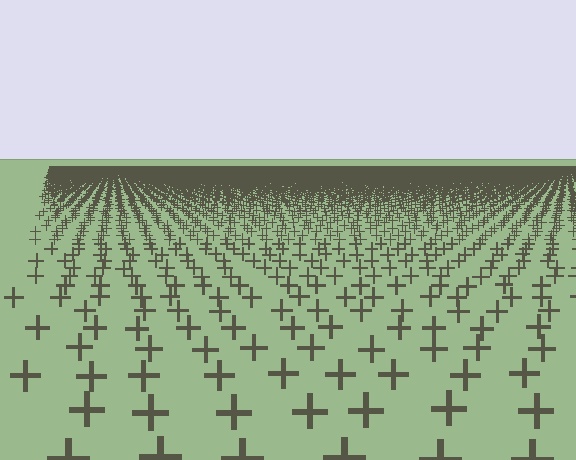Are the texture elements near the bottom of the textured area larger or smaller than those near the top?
Larger. Near the bottom, elements are closer to the viewer and appear at a bigger on-screen size.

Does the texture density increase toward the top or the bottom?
Density increases toward the top.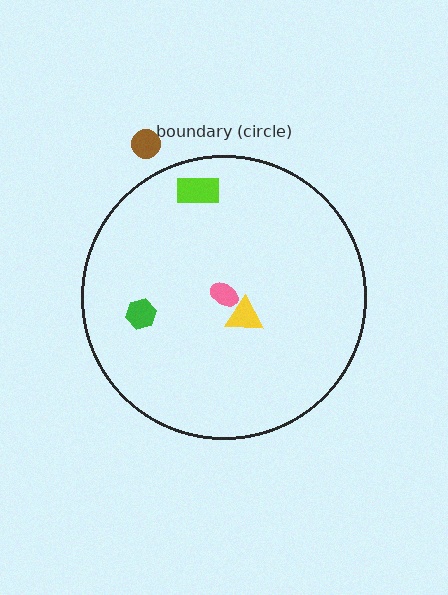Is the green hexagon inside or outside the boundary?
Inside.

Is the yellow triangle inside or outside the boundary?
Inside.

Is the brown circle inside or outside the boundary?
Outside.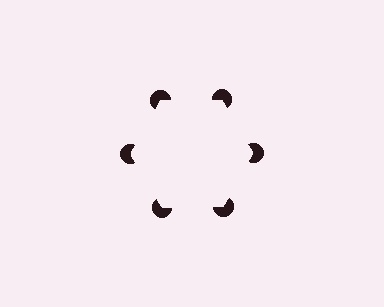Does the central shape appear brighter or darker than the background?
It typically appears slightly brighter than the background, even though no actual brightness change is drawn.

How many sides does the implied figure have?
6 sides.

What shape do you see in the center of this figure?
An illusory hexagon — its edges are inferred from the aligned wedge cuts in the pac-man discs, not physically drawn.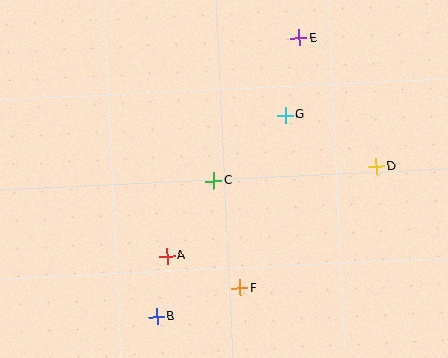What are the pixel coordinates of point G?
Point G is at (285, 115).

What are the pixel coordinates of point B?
Point B is at (156, 316).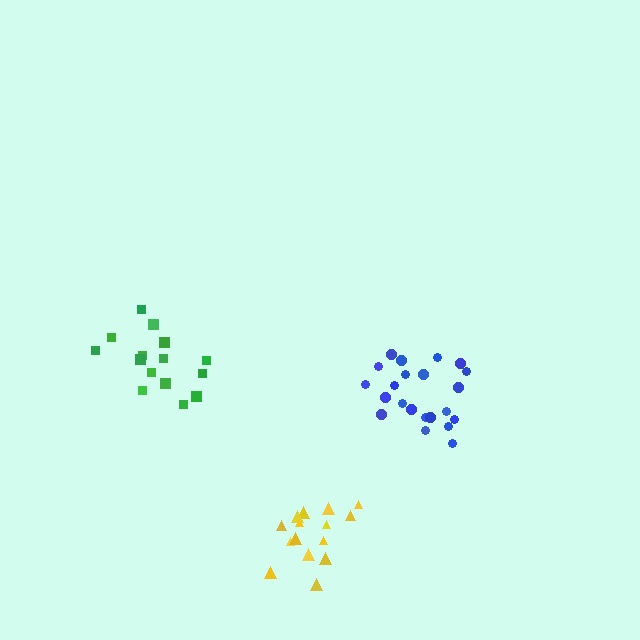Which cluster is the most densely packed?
Blue.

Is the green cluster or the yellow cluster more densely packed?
Yellow.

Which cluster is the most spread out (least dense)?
Green.